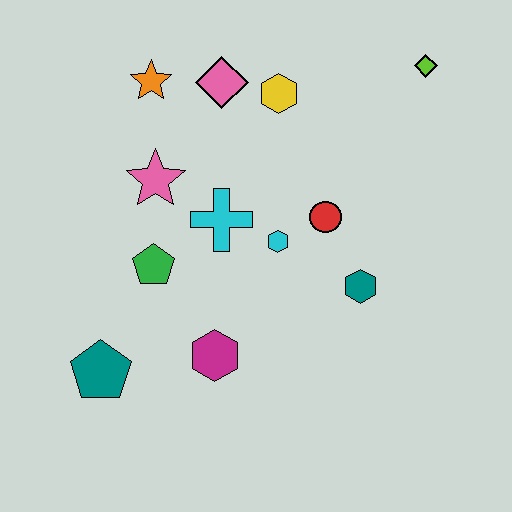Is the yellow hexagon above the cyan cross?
Yes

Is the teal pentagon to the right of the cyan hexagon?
No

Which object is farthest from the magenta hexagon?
The lime diamond is farthest from the magenta hexagon.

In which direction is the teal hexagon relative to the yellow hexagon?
The teal hexagon is below the yellow hexagon.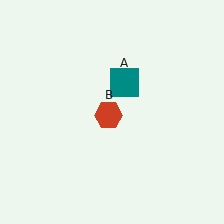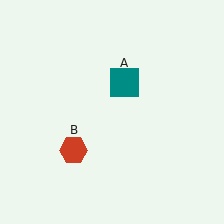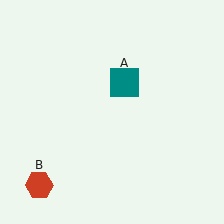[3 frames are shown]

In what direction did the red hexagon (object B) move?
The red hexagon (object B) moved down and to the left.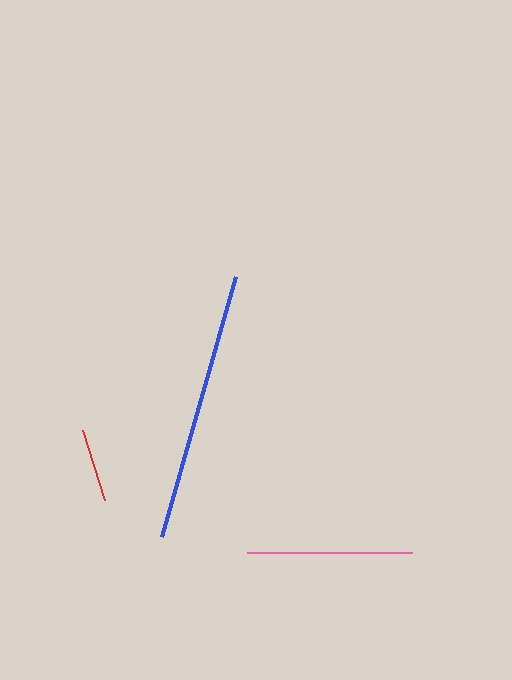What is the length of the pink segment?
The pink segment is approximately 165 pixels long.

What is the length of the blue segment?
The blue segment is approximately 271 pixels long.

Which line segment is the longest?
The blue line is the longest at approximately 271 pixels.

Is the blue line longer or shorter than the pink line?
The blue line is longer than the pink line.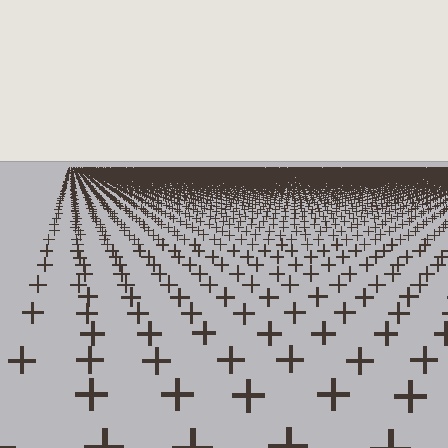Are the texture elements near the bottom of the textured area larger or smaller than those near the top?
Larger. Near the bottom, elements are closer to the viewer and appear at a bigger on-screen size.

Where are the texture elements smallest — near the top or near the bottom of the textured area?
Near the top.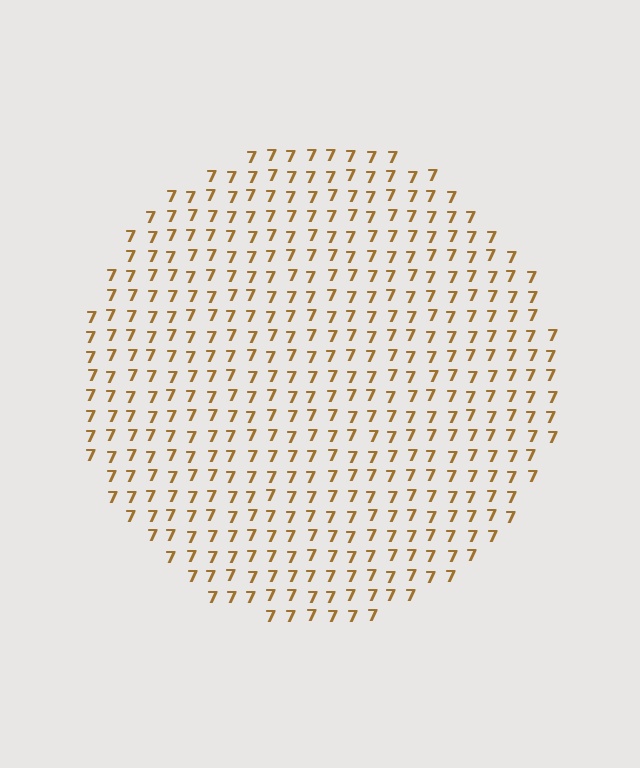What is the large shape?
The large shape is a circle.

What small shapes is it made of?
It is made of small digit 7's.